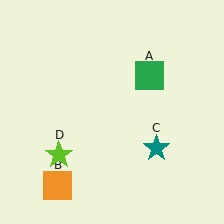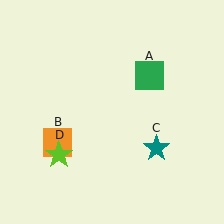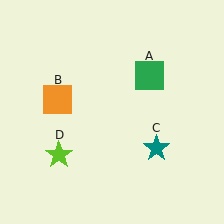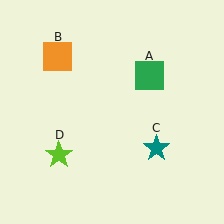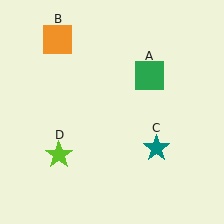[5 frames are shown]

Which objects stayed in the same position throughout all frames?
Green square (object A) and teal star (object C) and lime star (object D) remained stationary.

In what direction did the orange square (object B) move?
The orange square (object B) moved up.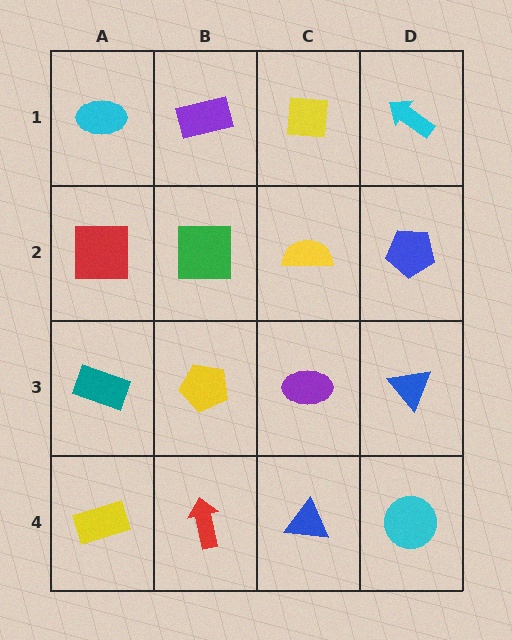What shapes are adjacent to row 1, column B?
A green square (row 2, column B), a cyan ellipse (row 1, column A), a yellow square (row 1, column C).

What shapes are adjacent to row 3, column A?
A red square (row 2, column A), a yellow rectangle (row 4, column A), a yellow pentagon (row 3, column B).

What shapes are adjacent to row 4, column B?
A yellow pentagon (row 3, column B), a yellow rectangle (row 4, column A), a blue triangle (row 4, column C).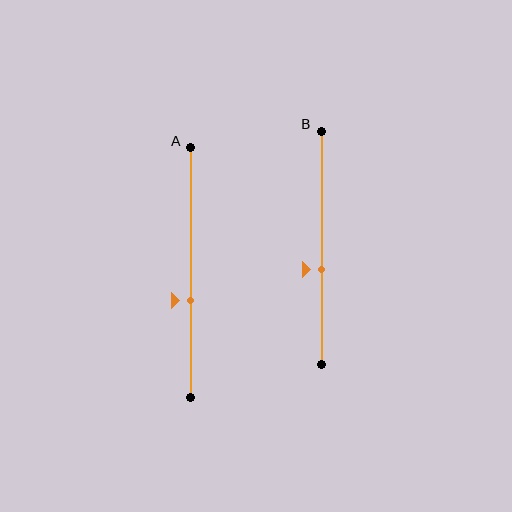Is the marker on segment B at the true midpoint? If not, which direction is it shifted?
No, the marker on segment B is shifted downward by about 9% of the segment length.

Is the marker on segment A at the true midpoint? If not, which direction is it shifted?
No, the marker on segment A is shifted downward by about 11% of the segment length.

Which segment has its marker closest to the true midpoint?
Segment B has its marker closest to the true midpoint.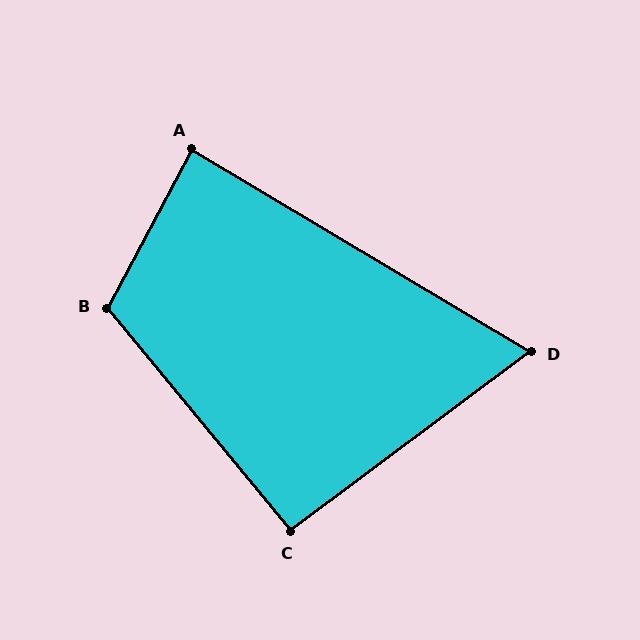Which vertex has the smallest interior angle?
D, at approximately 68 degrees.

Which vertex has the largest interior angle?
B, at approximately 112 degrees.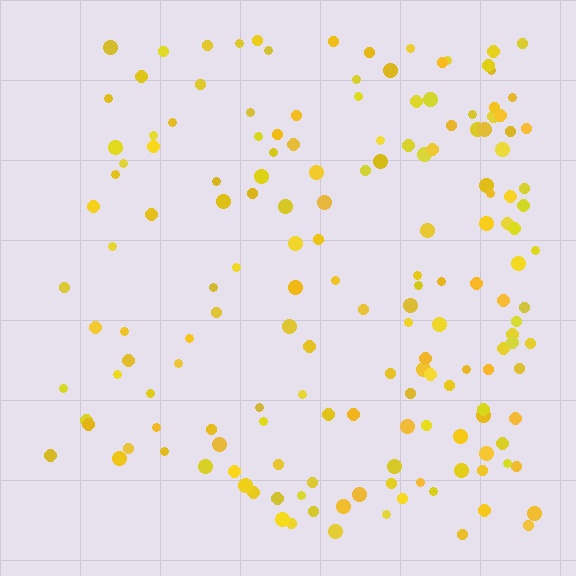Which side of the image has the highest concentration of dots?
The right.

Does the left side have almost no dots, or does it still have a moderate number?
Still a moderate number, just noticeably fewer than the right.